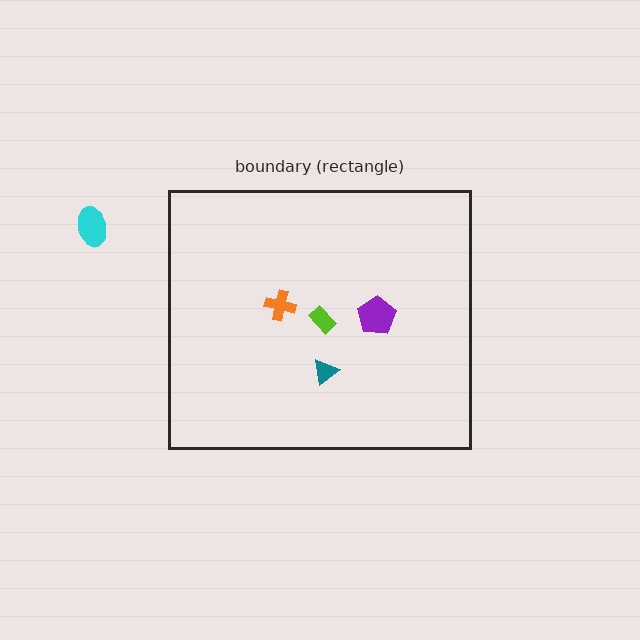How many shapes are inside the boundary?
4 inside, 1 outside.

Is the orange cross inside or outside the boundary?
Inside.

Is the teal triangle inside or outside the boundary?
Inside.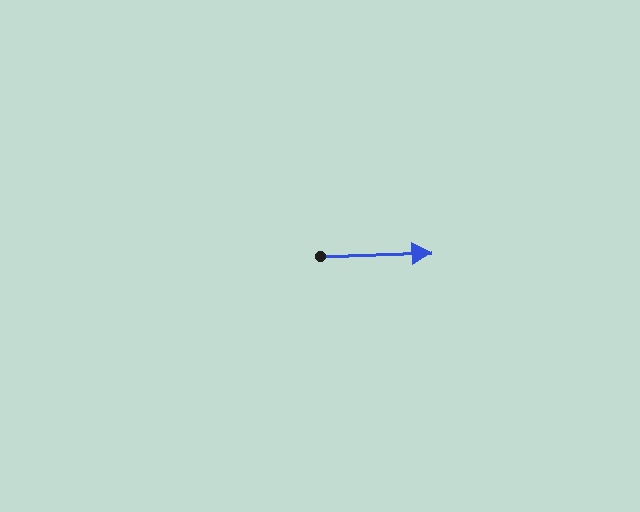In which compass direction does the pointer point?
East.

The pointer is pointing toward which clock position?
Roughly 3 o'clock.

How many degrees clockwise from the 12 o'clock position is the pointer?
Approximately 88 degrees.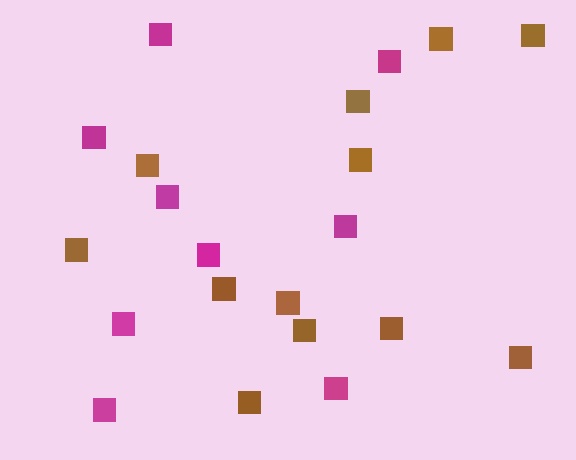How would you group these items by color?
There are 2 groups: one group of brown squares (12) and one group of magenta squares (9).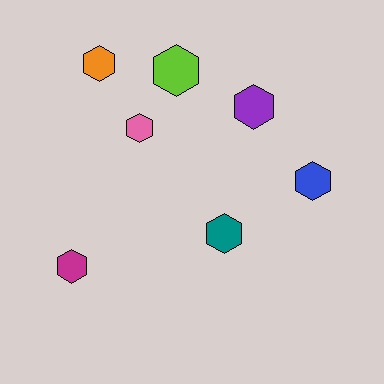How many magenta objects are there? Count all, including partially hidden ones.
There is 1 magenta object.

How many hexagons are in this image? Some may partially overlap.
There are 7 hexagons.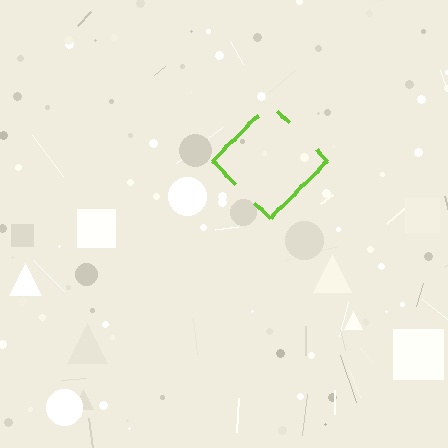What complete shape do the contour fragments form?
The contour fragments form a diamond.